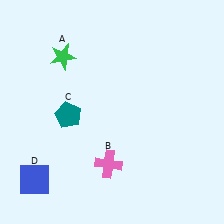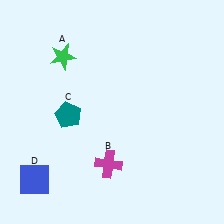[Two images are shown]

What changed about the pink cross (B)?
In Image 1, B is pink. In Image 2, it changed to magenta.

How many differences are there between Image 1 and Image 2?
There is 1 difference between the two images.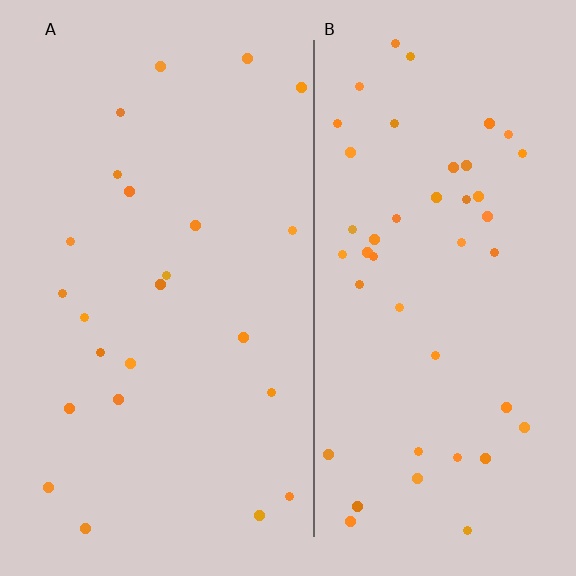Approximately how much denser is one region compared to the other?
Approximately 1.9× — region B over region A.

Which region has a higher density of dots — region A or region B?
B (the right).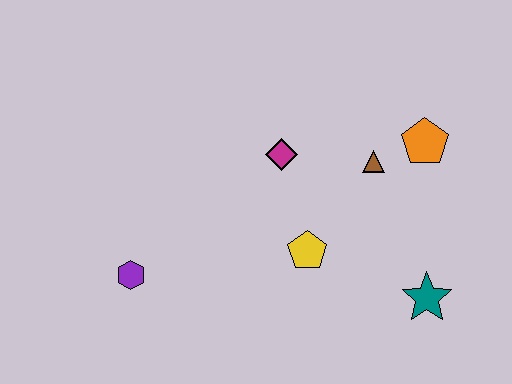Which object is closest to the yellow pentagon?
The magenta diamond is closest to the yellow pentagon.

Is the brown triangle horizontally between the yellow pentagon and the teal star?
Yes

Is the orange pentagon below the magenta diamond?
No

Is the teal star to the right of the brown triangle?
Yes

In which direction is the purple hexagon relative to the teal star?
The purple hexagon is to the left of the teal star.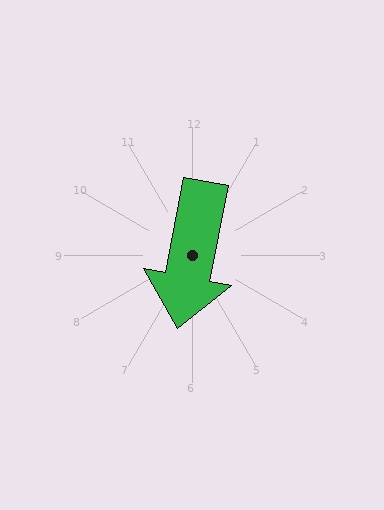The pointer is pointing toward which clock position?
Roughly 6 o'clock.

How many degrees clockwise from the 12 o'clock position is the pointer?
Approximately 191 degrees.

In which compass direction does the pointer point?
South.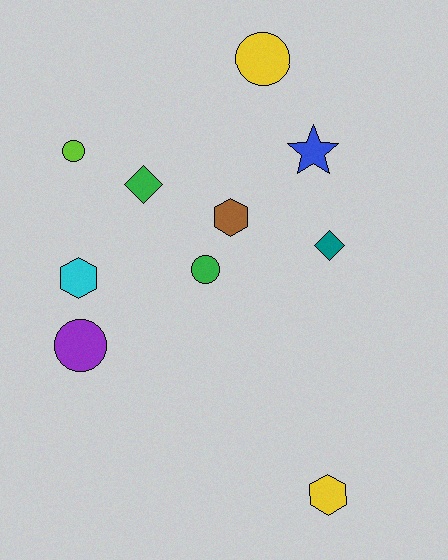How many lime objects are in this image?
There is 1 lime object.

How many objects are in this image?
There are 10 objects.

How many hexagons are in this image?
There are 3 hexagons.